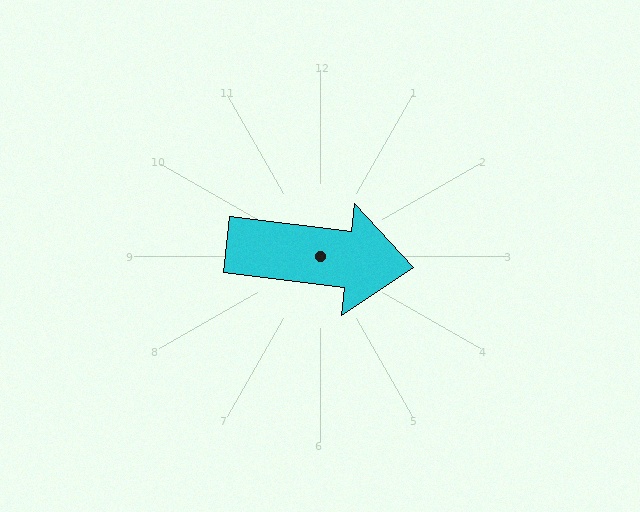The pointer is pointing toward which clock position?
Roughly 3 o'clock.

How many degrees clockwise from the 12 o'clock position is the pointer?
Approximately 97 degrees.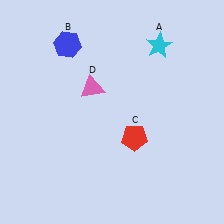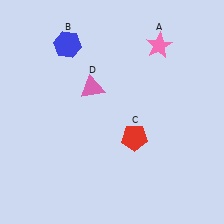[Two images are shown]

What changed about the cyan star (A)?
In Image 1, A is cyan. In Image 2, it changed to pink.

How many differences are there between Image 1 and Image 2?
There is 1 difference between the two images.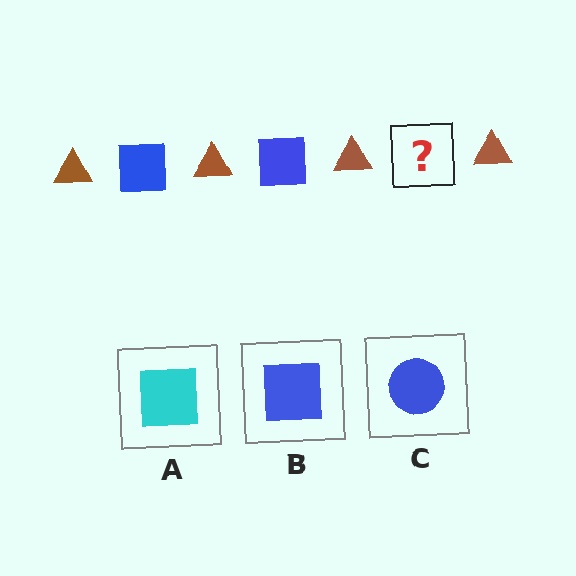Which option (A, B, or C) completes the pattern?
B.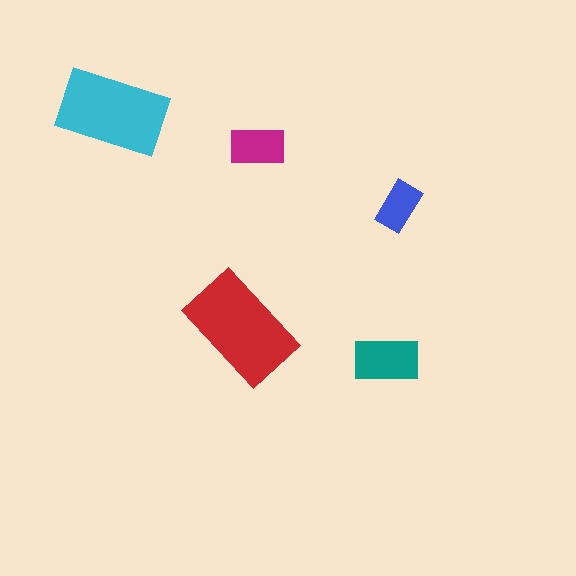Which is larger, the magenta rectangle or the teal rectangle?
The teal one.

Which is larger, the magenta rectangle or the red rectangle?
The red one.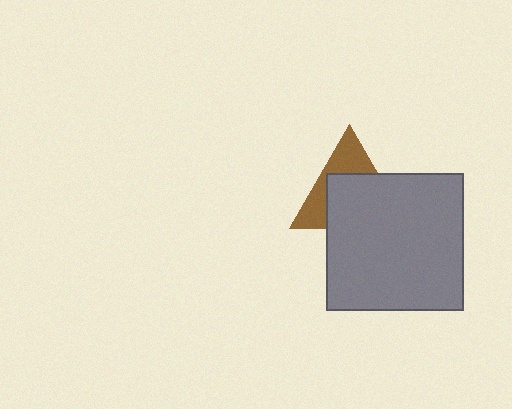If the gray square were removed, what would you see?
You would see the complete brown triangle.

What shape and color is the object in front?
The object in front is a gray square.